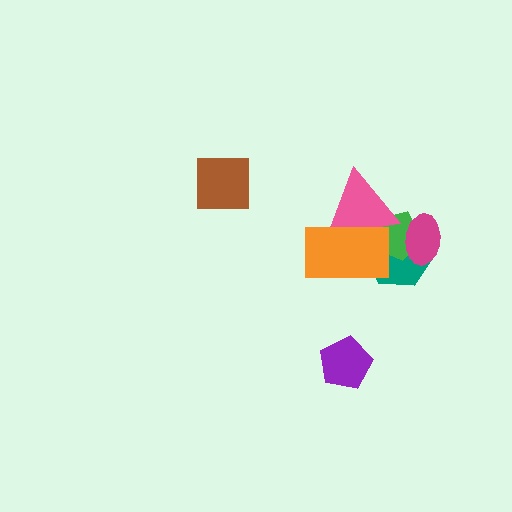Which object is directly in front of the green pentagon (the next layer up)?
The magenta ellipse is directly in front of the green pentagon.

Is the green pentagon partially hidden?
Yes, it is partially covered by another shape.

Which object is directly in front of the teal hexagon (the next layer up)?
The green pentagon is directly in front of the teal hexagon.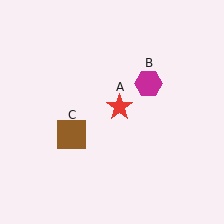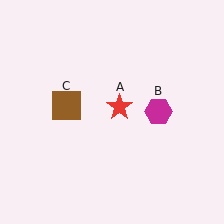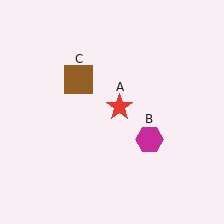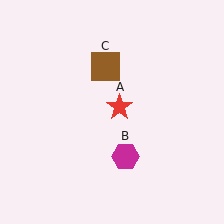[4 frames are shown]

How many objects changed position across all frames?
2 objects changed position: magenta hexagon (object B), brown square (object C).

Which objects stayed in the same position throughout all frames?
Red star (object A) remained stationary.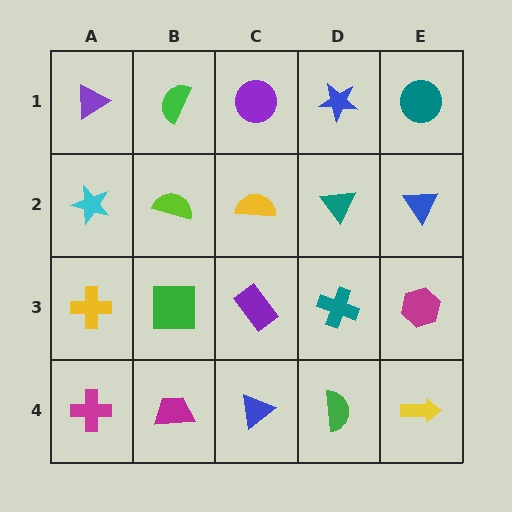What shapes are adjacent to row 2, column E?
A teal circle (row 1, column E), a magenta hexagon (row 3, column E), a teal triangle (row 2, column D).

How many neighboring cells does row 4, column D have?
3.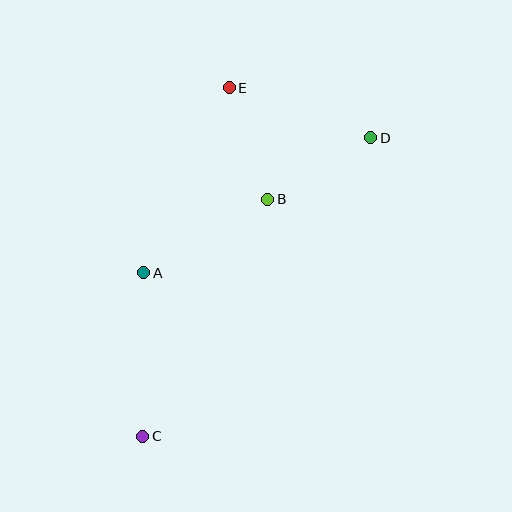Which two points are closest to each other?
Points B and E are closest to each other.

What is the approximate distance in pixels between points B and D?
The distance between B and D is approximately 120 pixels.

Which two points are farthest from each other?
Points C and D are farthest from each other.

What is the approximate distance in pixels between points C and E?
The distance between C and E is approximately 359 pixels.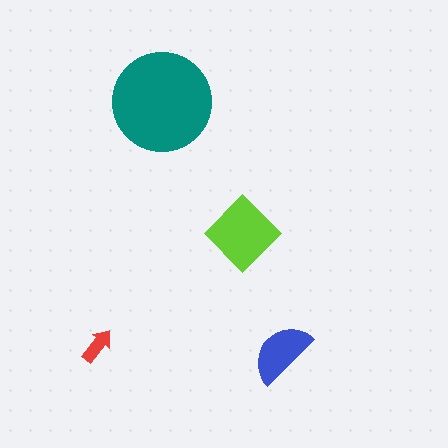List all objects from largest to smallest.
The teal circle, the lime diamond, the blue semicircle, the red arrow.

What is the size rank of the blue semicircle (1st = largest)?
3rd.